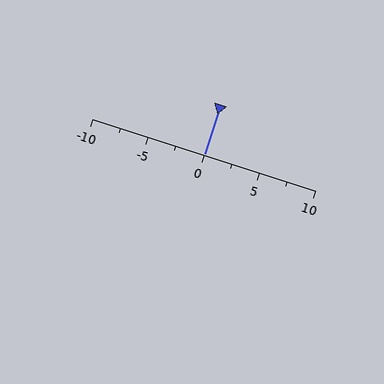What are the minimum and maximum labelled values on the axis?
The axis runs from -10 to 10.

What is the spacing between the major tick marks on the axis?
The major ticks are spaced 5 apart.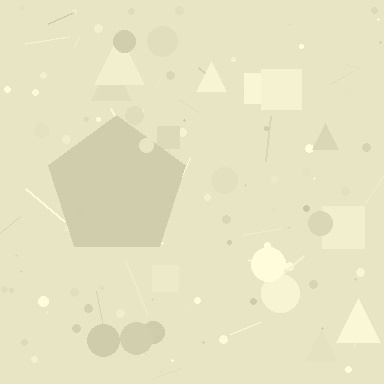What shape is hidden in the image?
A pentagon is hidden in the image.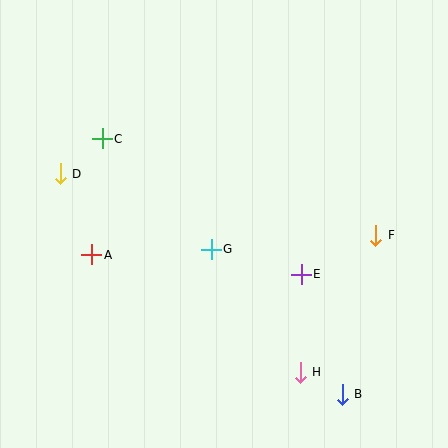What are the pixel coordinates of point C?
Point C is at (102, 139).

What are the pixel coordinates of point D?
Point D is at (60, 174).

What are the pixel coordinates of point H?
Point H is at (300, 372).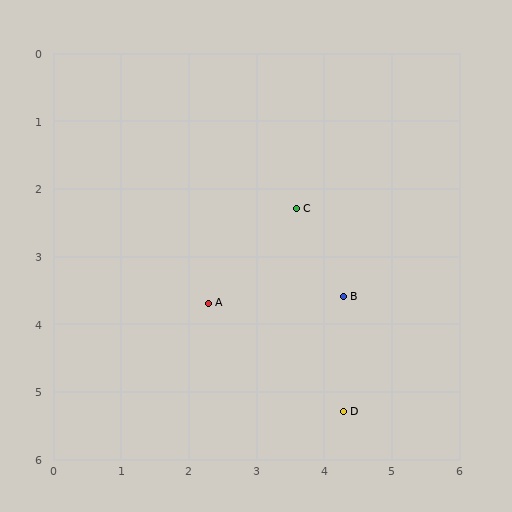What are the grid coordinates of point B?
Point B is at approximately (4.3, 3.6).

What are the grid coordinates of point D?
Point D is at approximately (4.3, 5.3).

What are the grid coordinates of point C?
Point C is at approximately (3.6, 2.3).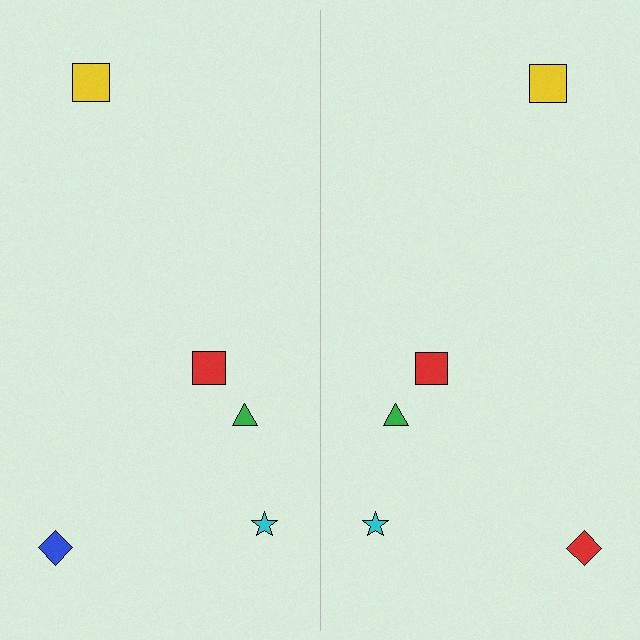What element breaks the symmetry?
The red diamond on the right side breaks the symmetry — its mirror counterpart is blue.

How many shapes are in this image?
There are 10 shapes in this image.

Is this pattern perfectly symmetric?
No, the pattern is not perfectly symmetric. The red diamond on the right side breaks the symmetry — its mirror counterpart is blue.